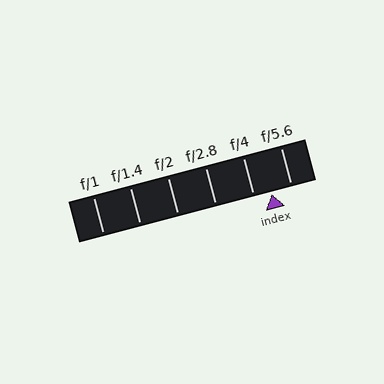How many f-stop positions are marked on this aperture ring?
There are 6 f-stop positions marked.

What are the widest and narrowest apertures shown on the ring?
The widest aperture shown is f/1 and the narrowest is f/5.6.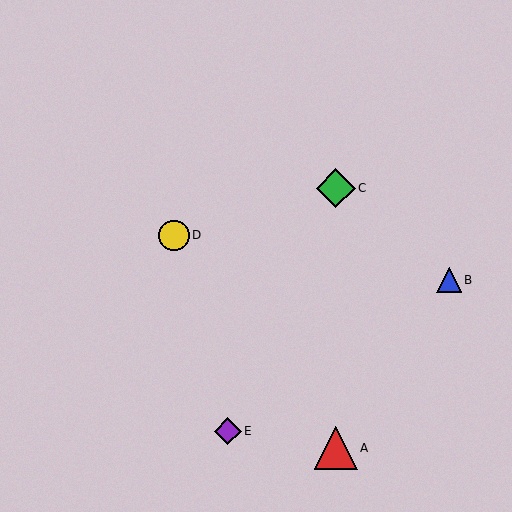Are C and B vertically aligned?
No, C is at x≈336 and B is at x≈449.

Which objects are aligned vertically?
Objects A, C are aligned vertically.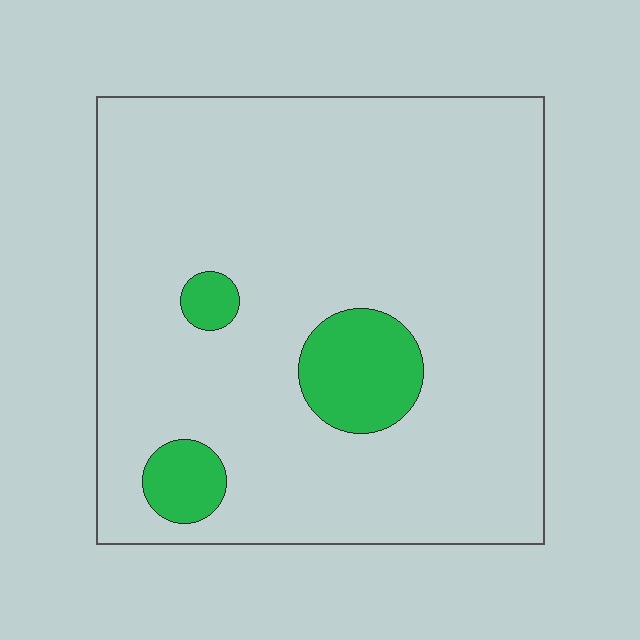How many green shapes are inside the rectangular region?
3.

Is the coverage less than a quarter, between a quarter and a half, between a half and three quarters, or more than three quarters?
Less than a quarter.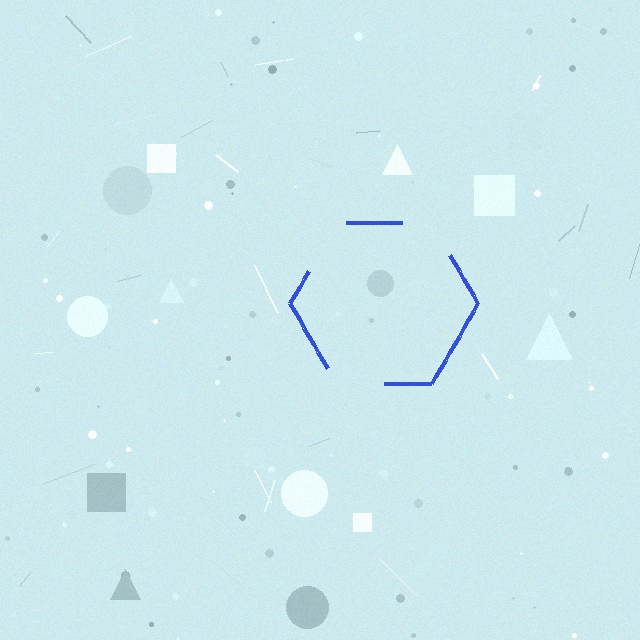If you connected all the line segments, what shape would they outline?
They would outline a hexagon.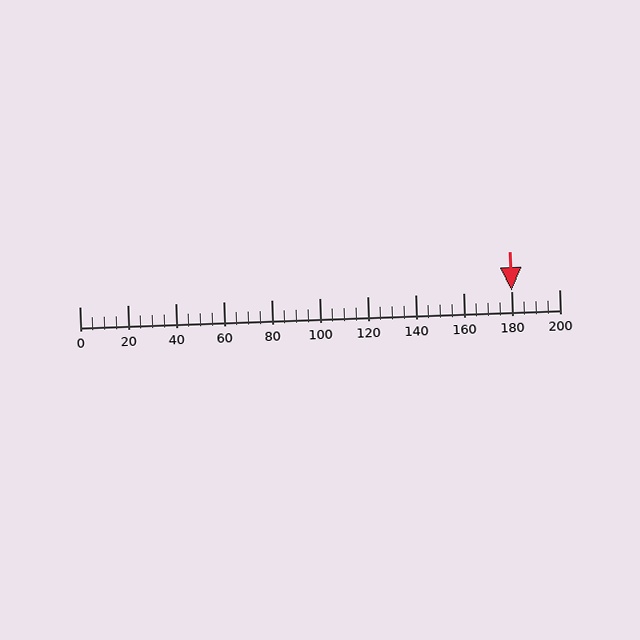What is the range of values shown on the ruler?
The ruler shows values from 0 to 200.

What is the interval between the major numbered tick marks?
The major tick marks are spaced 20 units apart.